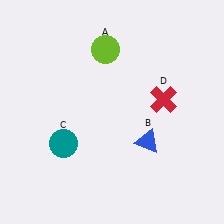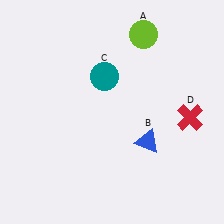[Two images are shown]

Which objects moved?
The objects that moved are: the lime circle (A), the teal circle (C), the red cross (D).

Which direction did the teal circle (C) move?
The teal circle (C) moved up.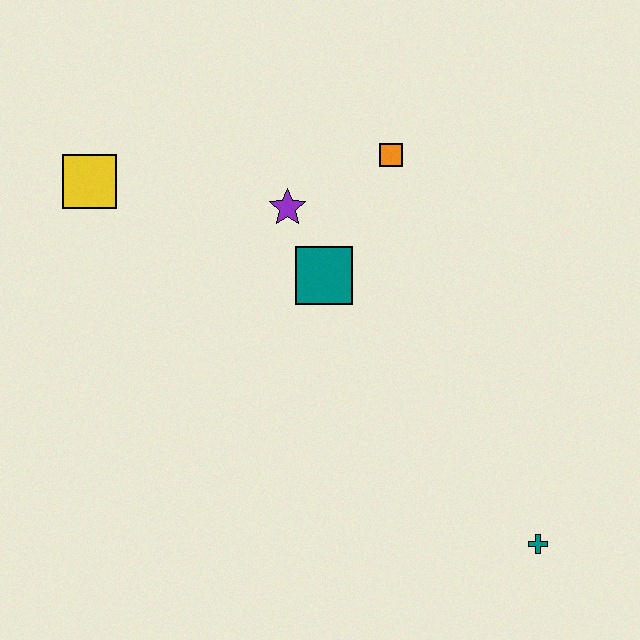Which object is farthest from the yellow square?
The teal cross is farthest from the yellow square.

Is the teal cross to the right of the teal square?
Yes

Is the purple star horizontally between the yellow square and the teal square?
Yes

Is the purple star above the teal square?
Yes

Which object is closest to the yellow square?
The purple star is closest to the yellow square.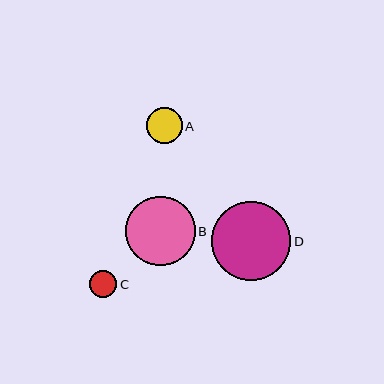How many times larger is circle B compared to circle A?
Circle B is approximately 1.9 times the size of circle A.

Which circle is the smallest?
Circle C is the smallest with a size of approximately 27 pixels.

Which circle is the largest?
Circle D is the largest with a size of approximately 79 pixels.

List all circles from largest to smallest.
From largest to smallest: D, B, A, C.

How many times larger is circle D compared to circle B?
Circle D is approximately 1.1 times the size of circle B.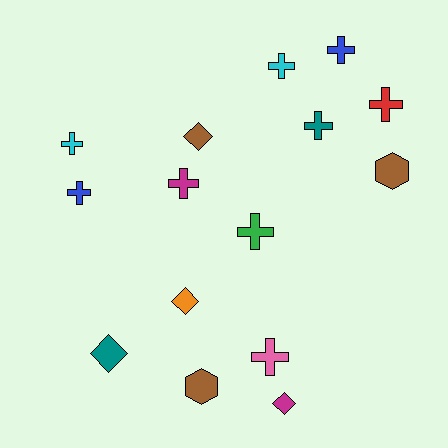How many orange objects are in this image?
There is 1 orange object.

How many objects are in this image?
There are 15 objects.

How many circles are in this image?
There are no circles.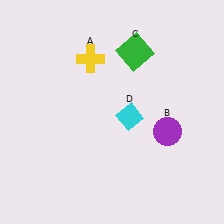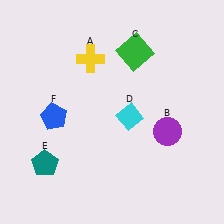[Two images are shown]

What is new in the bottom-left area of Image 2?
A teal pentagon (E) was added in the bottom-left area of Image 2.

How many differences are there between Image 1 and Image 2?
There are 2 differences between the two images.